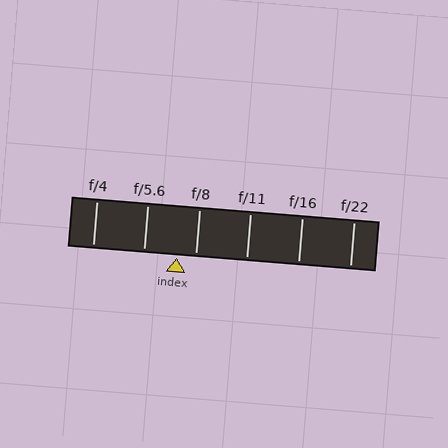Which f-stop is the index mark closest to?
The index mark is closest to f/8.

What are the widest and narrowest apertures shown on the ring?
The widest aperture shown is f/4 and the narrowest is f/22.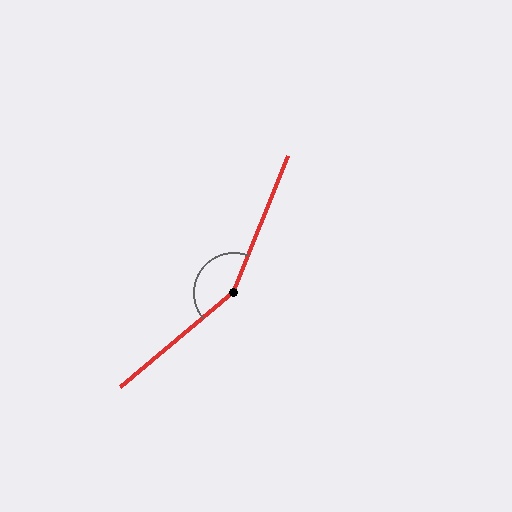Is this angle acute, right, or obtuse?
It is obtuse.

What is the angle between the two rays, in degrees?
Approximately 152 degrees.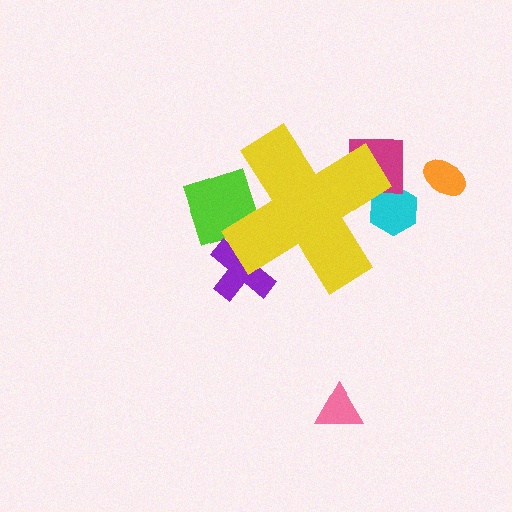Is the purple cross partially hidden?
Yes, the purple cross is partially hidden behind the yellow cross.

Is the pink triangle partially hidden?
No, the pink triangle is fully visible.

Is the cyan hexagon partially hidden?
Yes, the cyan hexagon is partially hidden behind the yellow cross.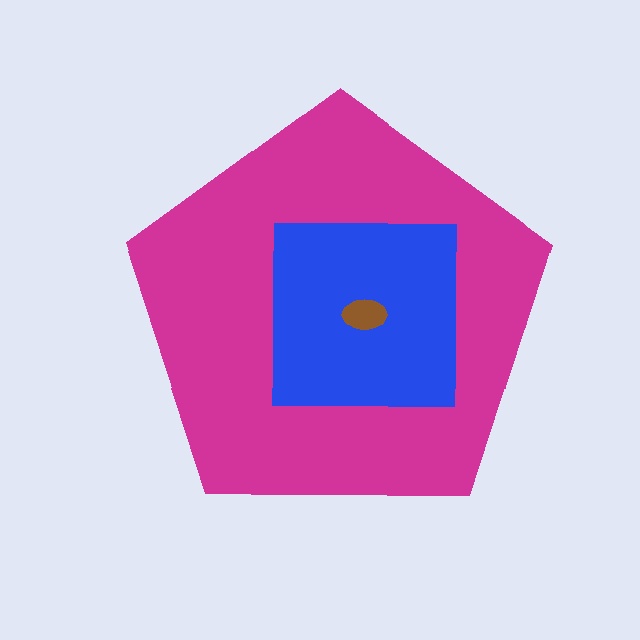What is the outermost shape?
The magenta pentagon.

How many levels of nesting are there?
3.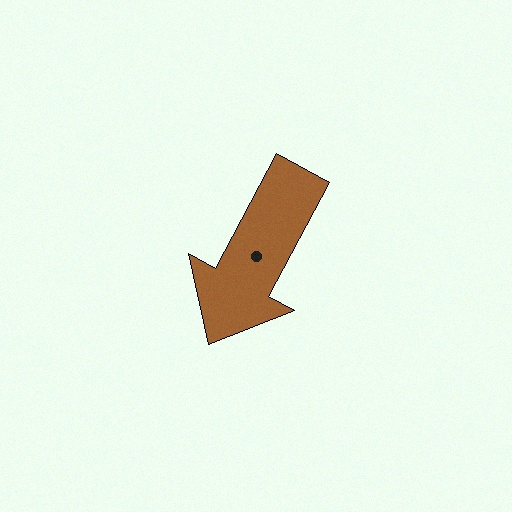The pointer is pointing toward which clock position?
Roughly 7 o'clock.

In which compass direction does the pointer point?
Southwest.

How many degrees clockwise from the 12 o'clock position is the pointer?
Approximately 208 degrees.